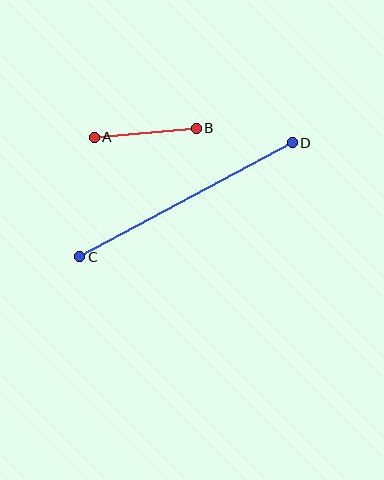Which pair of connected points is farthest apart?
Points C and D are farthest apart.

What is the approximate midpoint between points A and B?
The midpoint is at approximately (145, 133) pixels.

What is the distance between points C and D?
The distance is approximately 241 pixels.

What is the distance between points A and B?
The distance is approximately 103 pixels.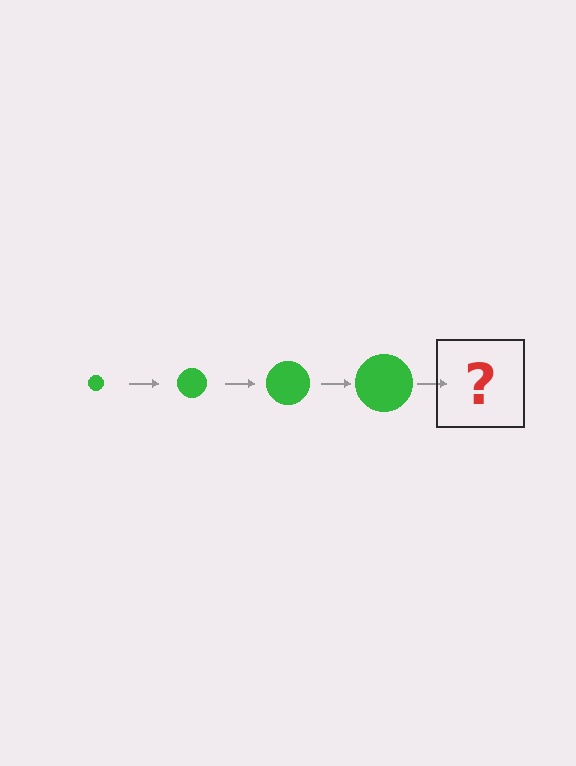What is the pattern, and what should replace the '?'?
The pattern is that the circle gets progressively larger each step. The '?' should be a green circle, larger than the previous one.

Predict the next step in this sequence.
The next step is a green circle, larger than the previous one.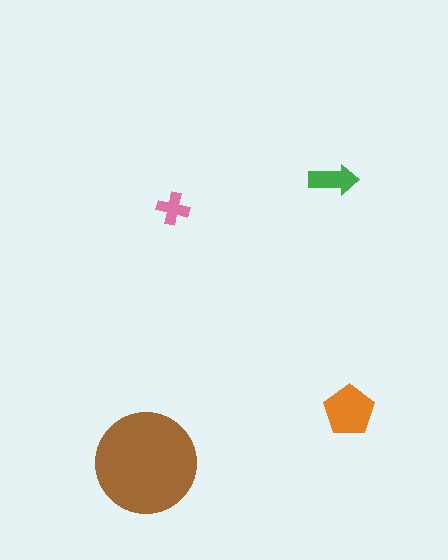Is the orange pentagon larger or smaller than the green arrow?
Larger.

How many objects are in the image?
There are 4 objects in the image.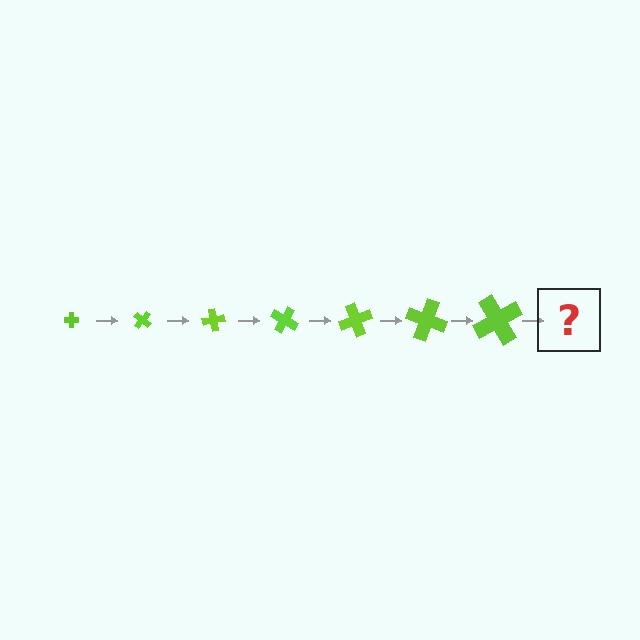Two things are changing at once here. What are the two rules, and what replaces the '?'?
The two rules are that the cross grows larger each step and it rotates 40 degrees each step. The '?' should be a cross, larger than the previous one and rotated 280 degrees from the start.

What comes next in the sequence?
The next element should be a cross, larger than the previous one and rotated 280 degrees from the start.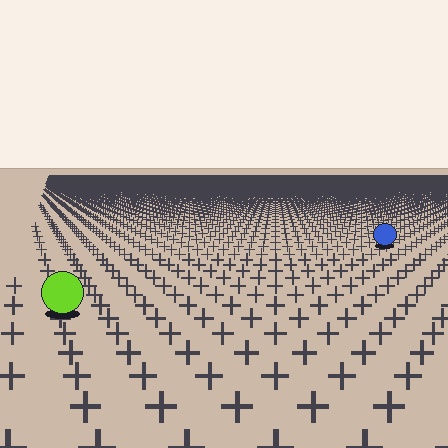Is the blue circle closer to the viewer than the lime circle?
No. The lime circle is closer — you can tell from the texture gradient: the ground texture is coarser near it.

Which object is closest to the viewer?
The lime circle is closest. The texture marks near it are larger and more spread out.